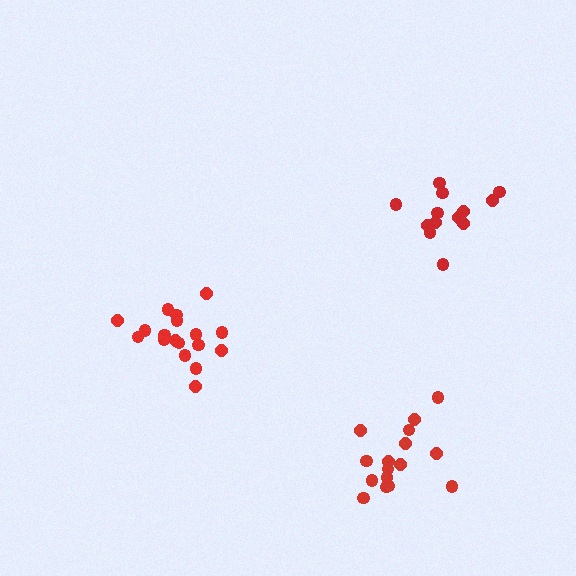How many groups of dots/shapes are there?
There are 3 groups.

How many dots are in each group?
Group 1: 16 dots, Group 2: 13 dots, Group 3: 18 dots (47 total).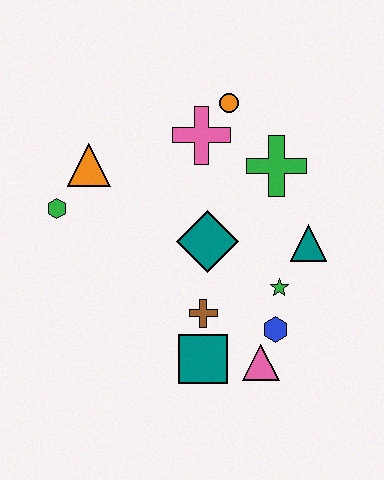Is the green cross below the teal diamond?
No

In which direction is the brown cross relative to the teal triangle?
The brown cross is to the left of the teal triangle.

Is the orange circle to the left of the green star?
Yes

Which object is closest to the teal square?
The brown cross is closest to the teal square.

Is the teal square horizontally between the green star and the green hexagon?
Yes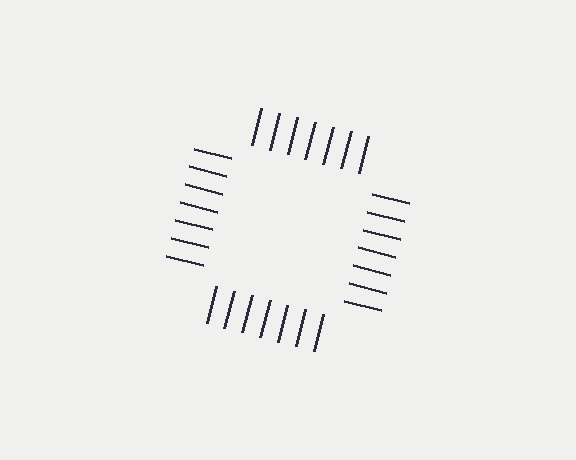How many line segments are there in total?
28 — 7 along each of the 4 edges.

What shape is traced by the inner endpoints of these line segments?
An illusory square — the line segments terminate on its edges but no continuous stroke is drawn.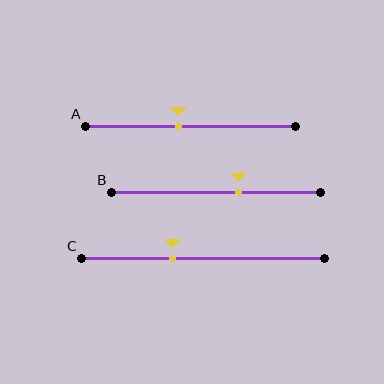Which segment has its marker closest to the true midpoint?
Segment A has its marker closest to the true midpoint.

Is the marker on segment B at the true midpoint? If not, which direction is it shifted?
No, the marker on segment B is shifted to the right by about 11% of the segment length.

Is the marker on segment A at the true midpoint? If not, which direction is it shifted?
No, the marker on segment A is shifted to the left by about 6% of the segment length.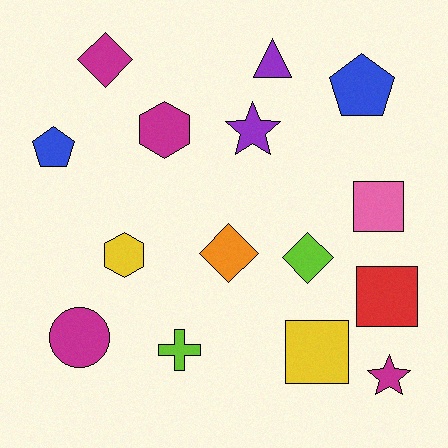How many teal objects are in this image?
There are no teal objects.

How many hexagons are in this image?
There are 2 hexagons.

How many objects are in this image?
There are 15 objects.